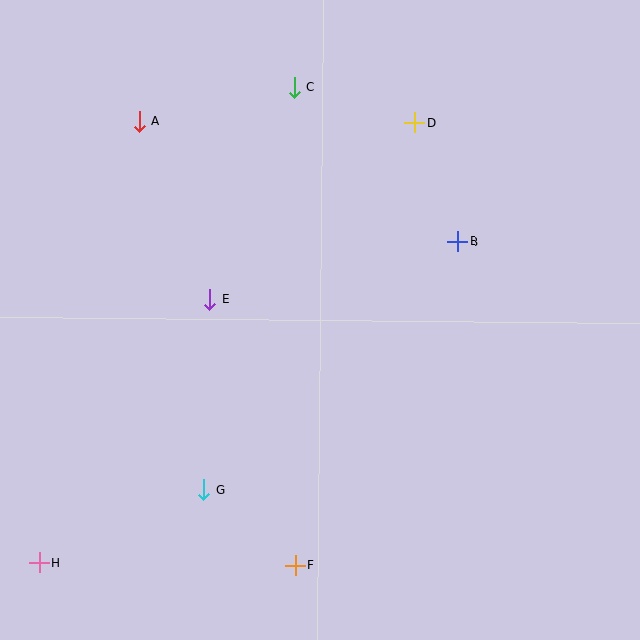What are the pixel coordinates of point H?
Point H is at (39, 563).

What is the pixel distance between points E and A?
The distance between E and A is 191 pixels.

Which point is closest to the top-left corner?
Point A is closest to the top-left corner.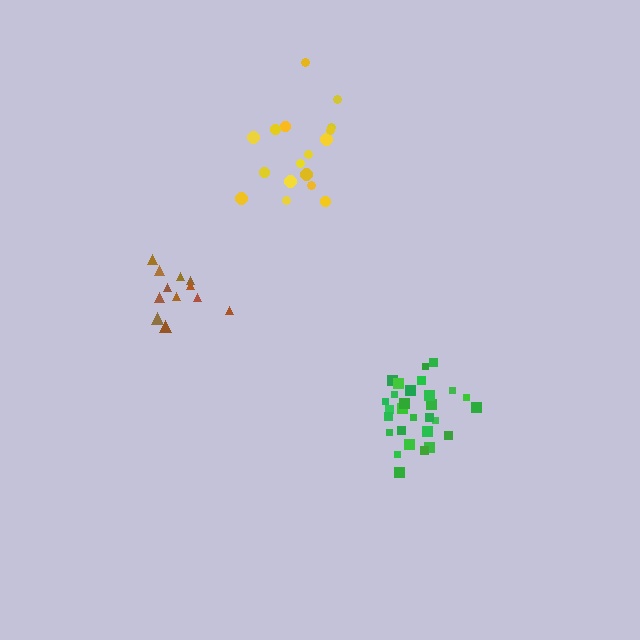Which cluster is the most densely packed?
Green.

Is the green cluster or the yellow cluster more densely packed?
Green.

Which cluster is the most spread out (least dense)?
Yellow.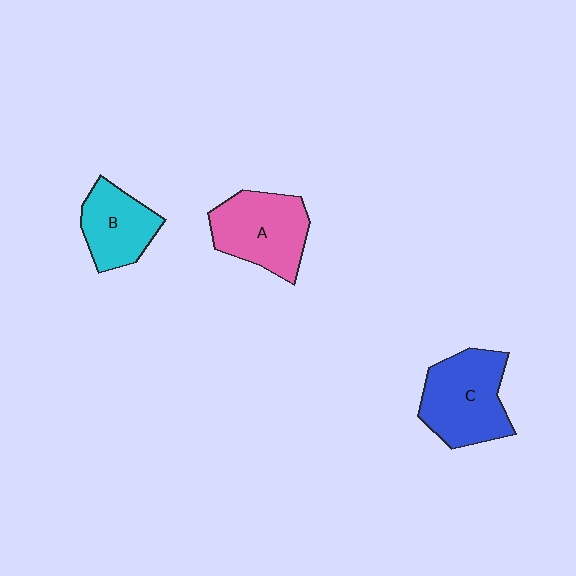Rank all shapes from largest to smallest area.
From largest to smallest: C (blue), A (pink), B (cyan).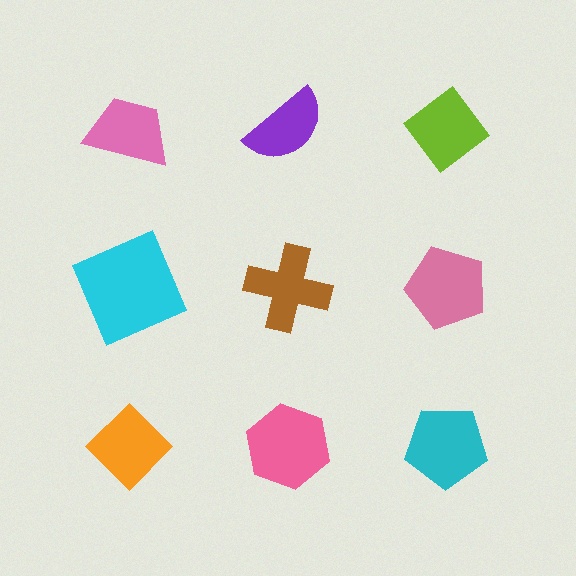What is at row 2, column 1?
A cyan square.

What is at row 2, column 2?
A brown cross.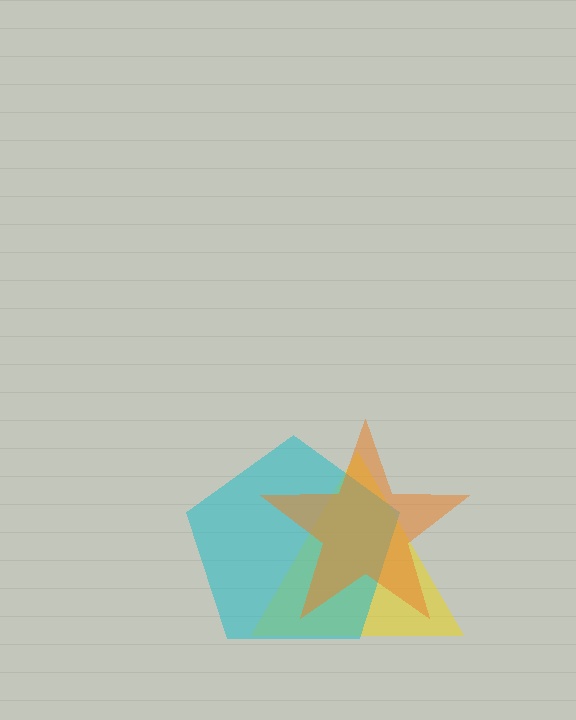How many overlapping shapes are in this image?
There are 3 overlapping shapes in the image.